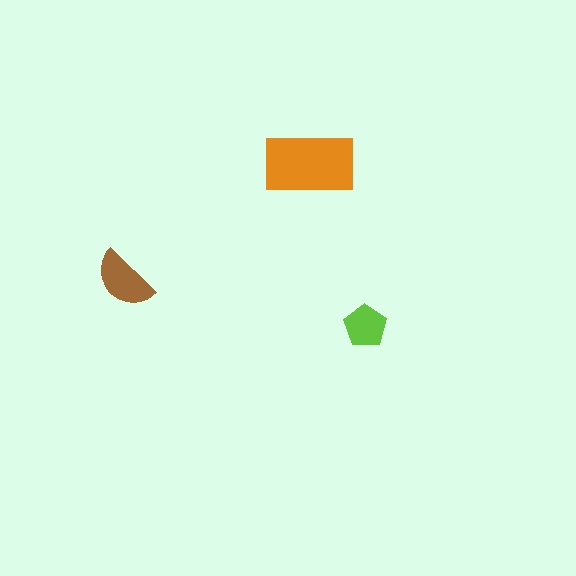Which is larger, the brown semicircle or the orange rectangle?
The orange rectangle.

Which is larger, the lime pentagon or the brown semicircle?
The brown semicircle.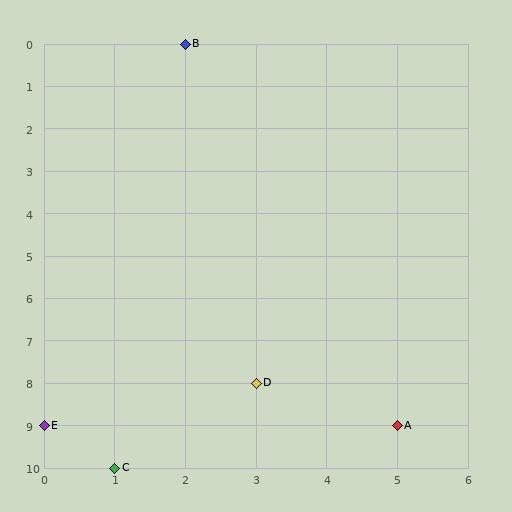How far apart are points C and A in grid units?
Points C and A are 4 columns and 1 row apart (about 4.1 grid units diagonally).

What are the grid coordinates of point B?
Point B is at grid coordinates (2, 0).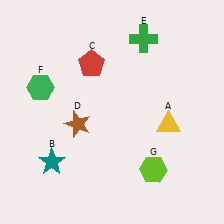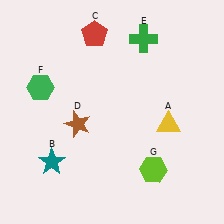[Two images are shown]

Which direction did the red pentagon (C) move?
The red pentagon (C) moved up.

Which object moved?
The red pentagon (C) moved up.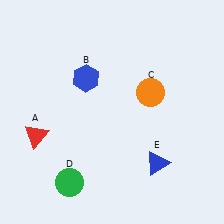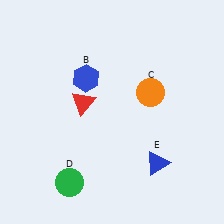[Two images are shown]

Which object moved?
The red triangle (A) moved right.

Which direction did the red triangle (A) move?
The red triangle (A) moved right.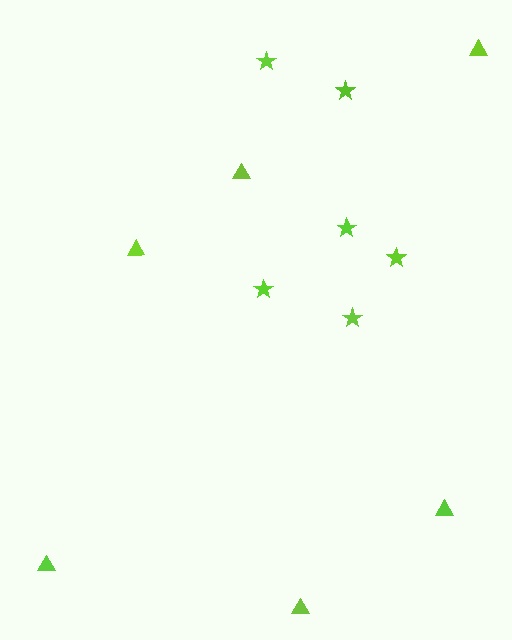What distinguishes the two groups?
There are 2 groups: one group of stars (6) and one group of triangles (6).